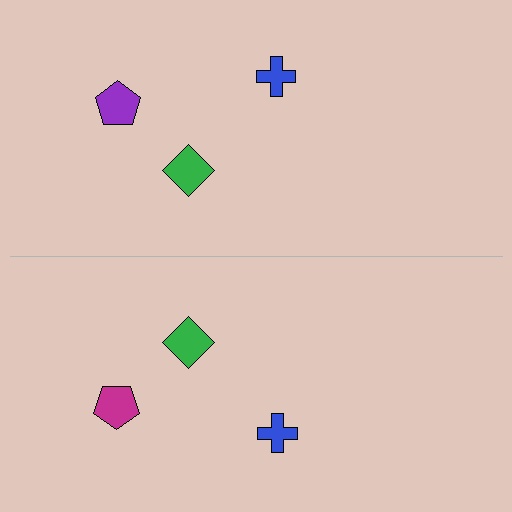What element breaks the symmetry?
The magenta pentagon on the bottom side breaks the symmetry — its mirror counterpart is purple.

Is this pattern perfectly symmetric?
No, the pattern is not perfectly symmetric. The magenta pentagon on the bottom side breaks the symmetry — its mirror counterpart is purple.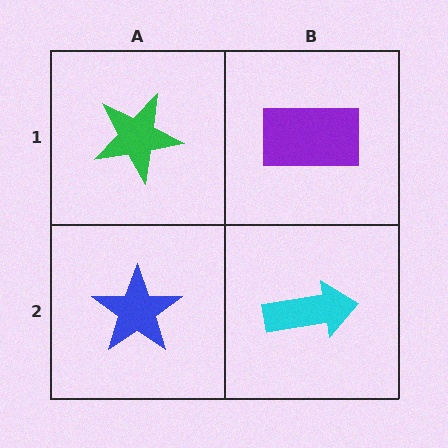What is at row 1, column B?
A purple rectangle.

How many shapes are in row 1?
2 shapes.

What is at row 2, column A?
A blue star.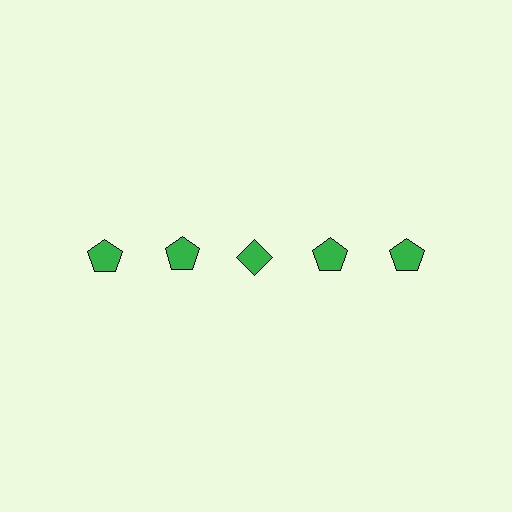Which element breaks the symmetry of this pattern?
The green diamond in the top row, center column breaks the symmetry. All other shapes are green pentagons.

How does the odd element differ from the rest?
It has a different shape: diamond instead of pentagon.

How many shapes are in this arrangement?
There are 5 shapes arranged in a grid pattern.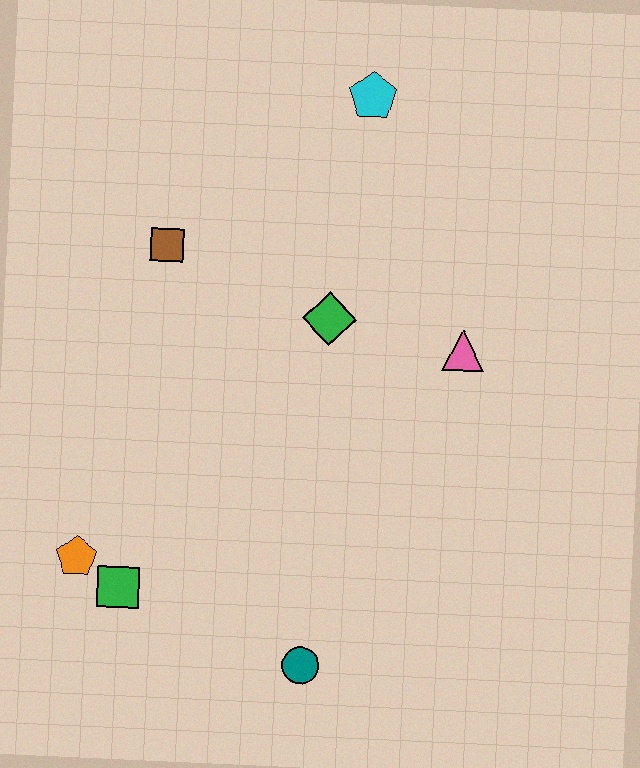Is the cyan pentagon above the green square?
Yes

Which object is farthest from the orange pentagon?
The cyan pentagon is farthest from the orange pentagon.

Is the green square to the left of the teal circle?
Yes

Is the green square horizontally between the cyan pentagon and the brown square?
No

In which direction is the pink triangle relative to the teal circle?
The pink triangle is above the teal circle.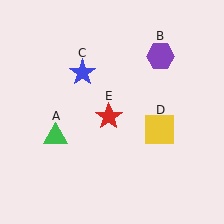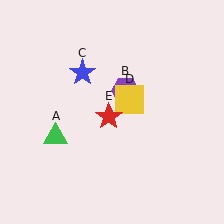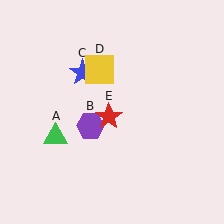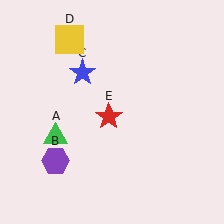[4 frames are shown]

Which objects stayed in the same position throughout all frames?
Green triangle (object A) and blue star (object C) and red star (object E) remained stationary.